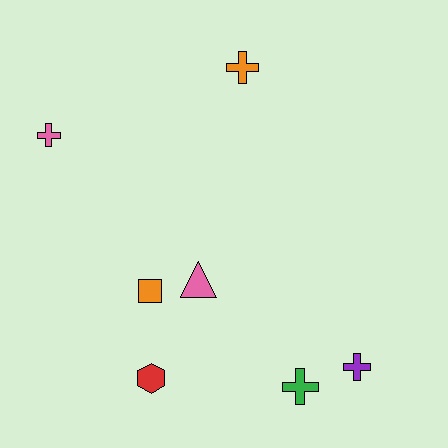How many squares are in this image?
There is 1 square.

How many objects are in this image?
There are 7 objects.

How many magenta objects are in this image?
There are no magenta objects.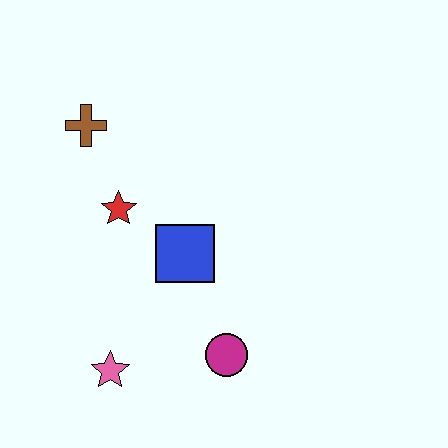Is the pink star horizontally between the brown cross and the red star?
Yes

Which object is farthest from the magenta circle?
The brown cross is farthest from the magenta circle.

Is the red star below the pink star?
No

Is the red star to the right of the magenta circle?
No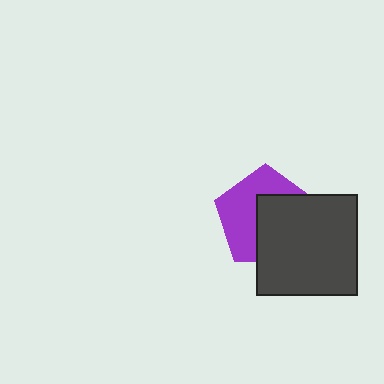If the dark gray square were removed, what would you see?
You would see the complete purple pentagon.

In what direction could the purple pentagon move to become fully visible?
The purple pentagon could move toward the upper-left. That would shift it out from behind the dark gray square entirely.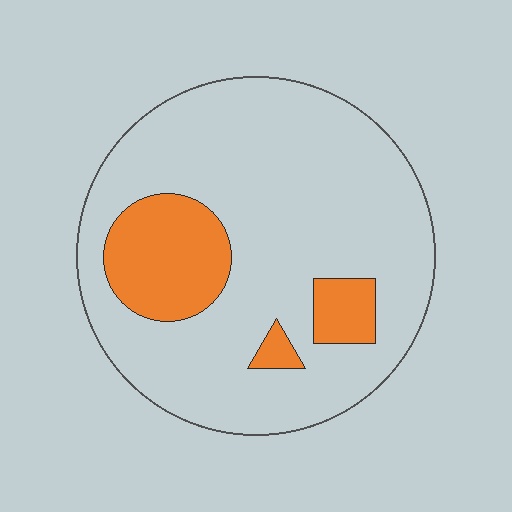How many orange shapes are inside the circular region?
3.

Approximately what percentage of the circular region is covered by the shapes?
Approximately 20%.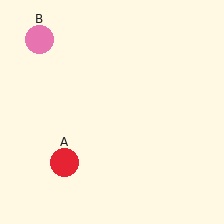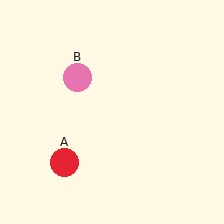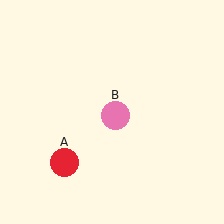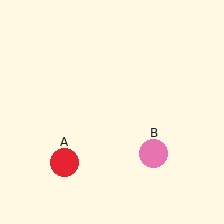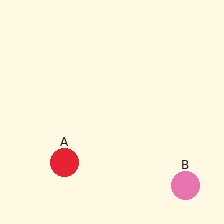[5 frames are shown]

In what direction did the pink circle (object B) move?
The pink circle (object B) moved down and to the right.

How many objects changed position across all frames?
1 object changed position: pink circle (object B).